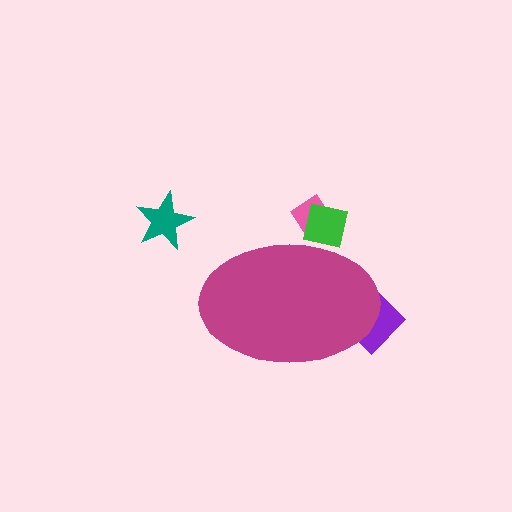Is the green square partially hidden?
Yes, the green square is partially hidden behind the magenta ellipse.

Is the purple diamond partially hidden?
Yes, the purple diamond is partially hidden behind the magenta ellipse.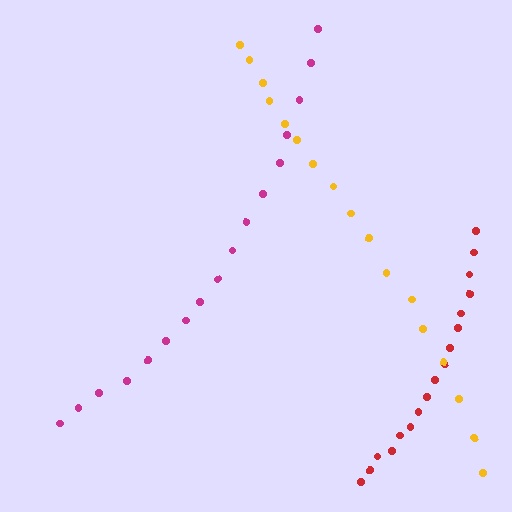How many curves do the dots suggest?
There are 3 distinct paths.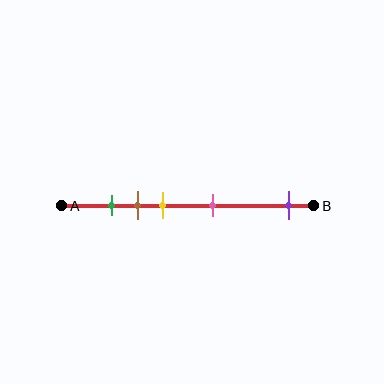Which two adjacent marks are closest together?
The green and brown marks are the closest adjacent pair.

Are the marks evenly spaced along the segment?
No, the marks are not evenly spaced.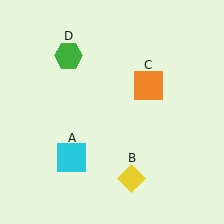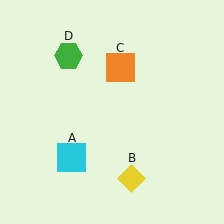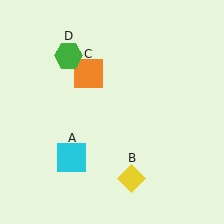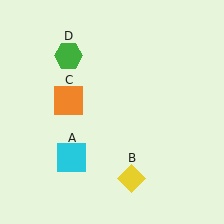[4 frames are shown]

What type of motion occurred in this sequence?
The orange square (object C) rotated counterclockwise around the center of the scene.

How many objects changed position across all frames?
1 object changed position: orange square (object C).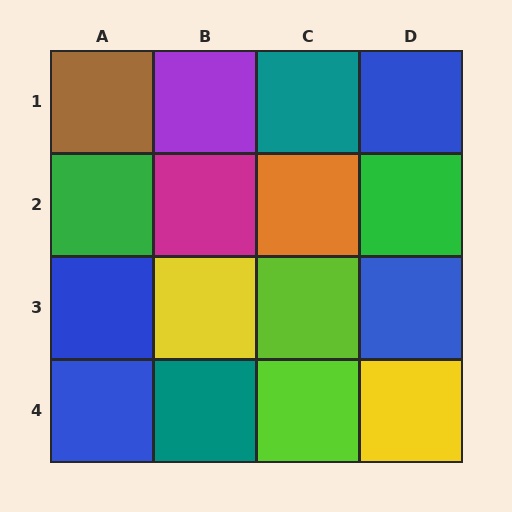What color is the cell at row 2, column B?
Magenta.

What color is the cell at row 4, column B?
Teal.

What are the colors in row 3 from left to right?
Blue, yellow, lime, blue.